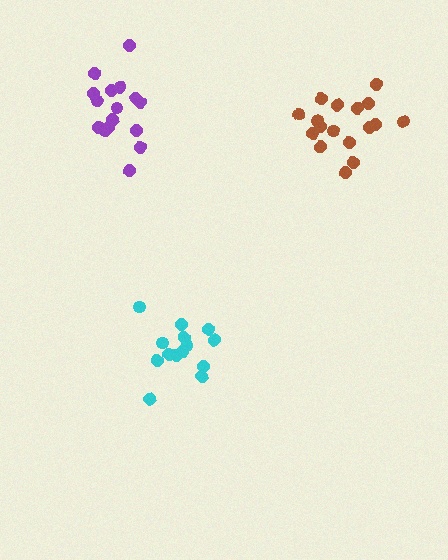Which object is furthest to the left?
The purple cluster is leftmost.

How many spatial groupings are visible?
There are 3 spatial groupings.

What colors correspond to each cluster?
The clusters are colored: purple, cyan, brown.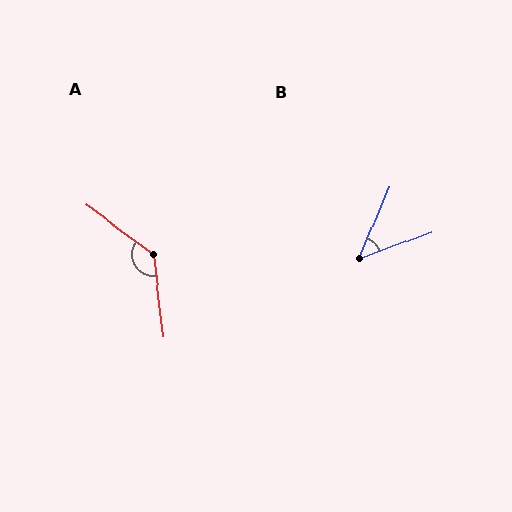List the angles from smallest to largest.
B (47°), A (133°).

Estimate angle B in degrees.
Approximately 47 degrees.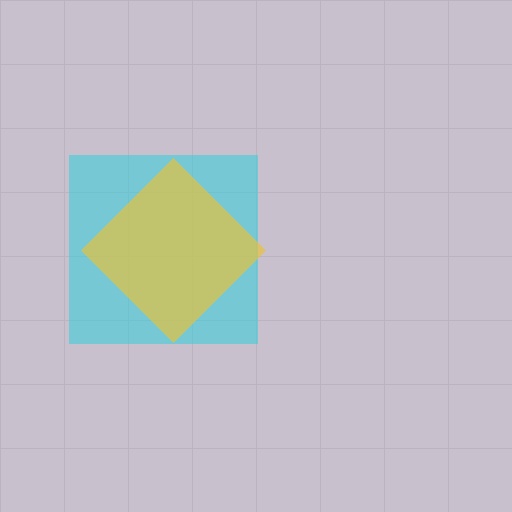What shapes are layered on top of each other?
The layered shapes are: a cyan square, a yellow diamond.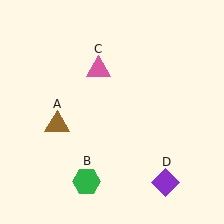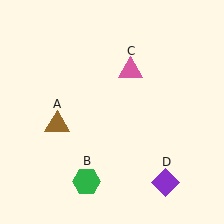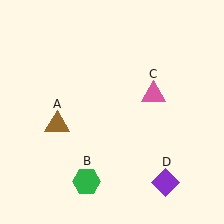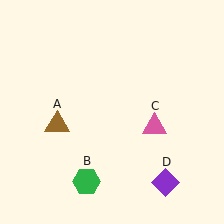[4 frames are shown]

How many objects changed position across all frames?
1 object changed position: pink triangle (object C).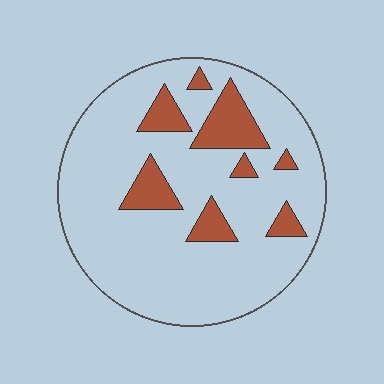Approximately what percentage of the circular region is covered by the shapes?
Approximately 15%.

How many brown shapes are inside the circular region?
8.